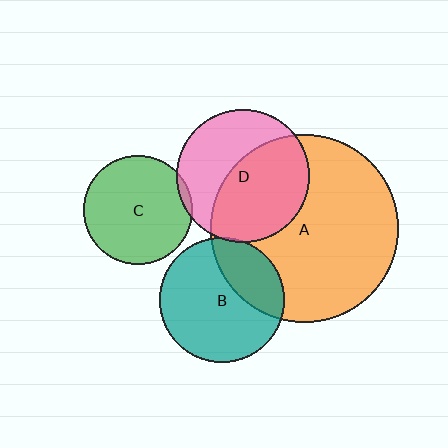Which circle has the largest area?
Circle A (orange).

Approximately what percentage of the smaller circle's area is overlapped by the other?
Approximately 30%.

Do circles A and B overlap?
Yes.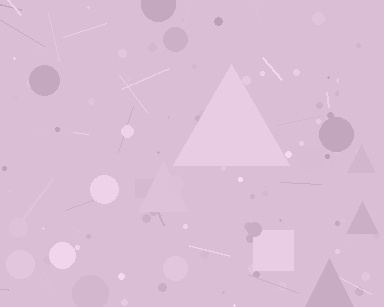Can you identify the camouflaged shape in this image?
The camouflaged shape is a triangle.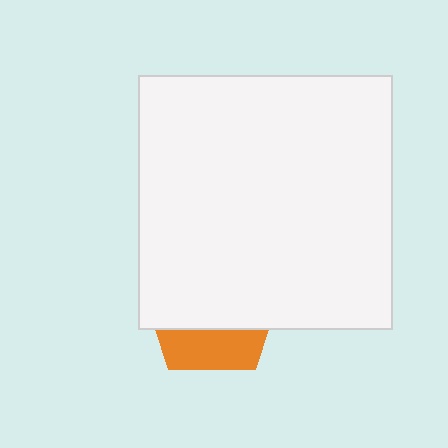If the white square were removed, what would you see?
You would see the complete orange pentagon.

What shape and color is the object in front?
The object in front is a white square.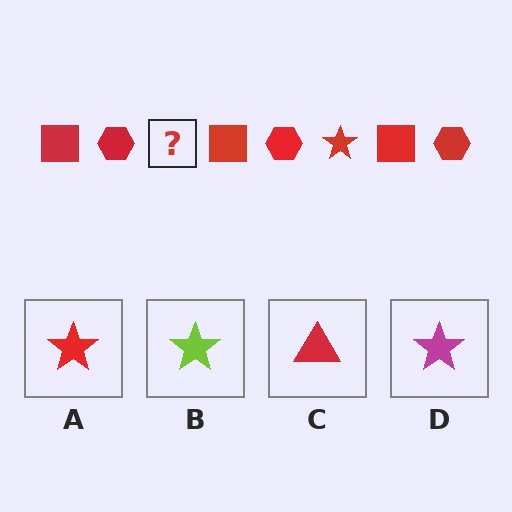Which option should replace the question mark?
Option A.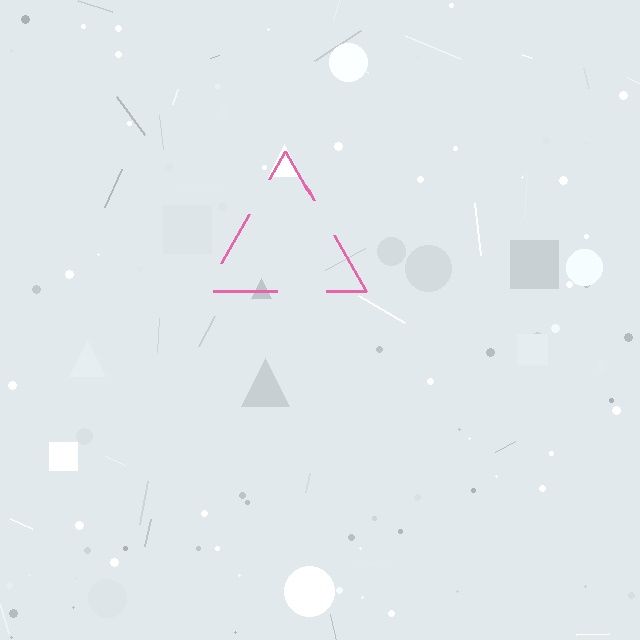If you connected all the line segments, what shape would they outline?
They would outline a triangle.